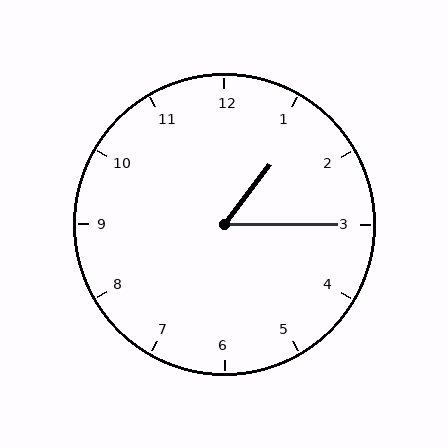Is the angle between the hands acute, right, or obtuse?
It is acute.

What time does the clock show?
1:15.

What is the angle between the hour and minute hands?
Approximately 52 degrees.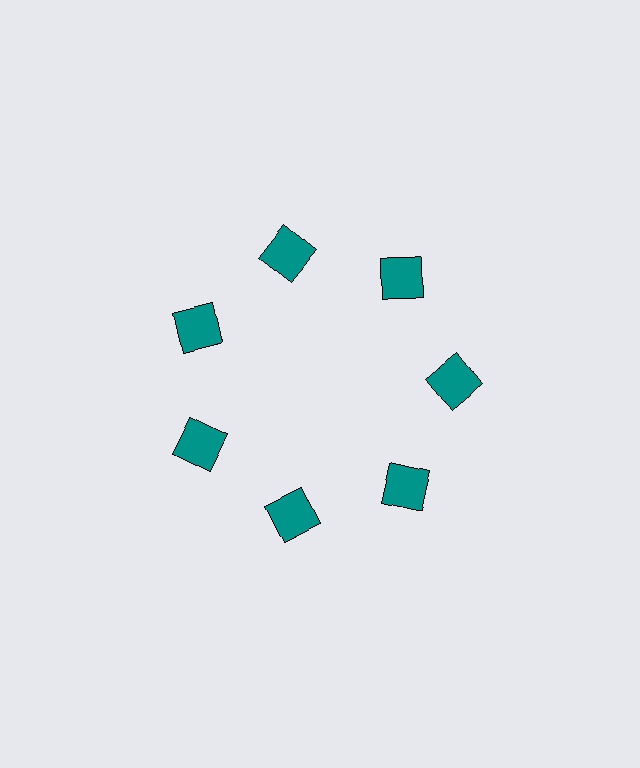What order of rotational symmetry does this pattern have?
This pattern has 7-fold rotational symmetry.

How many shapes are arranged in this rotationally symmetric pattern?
There are 7 shapes, arranged in 7 groups of 1.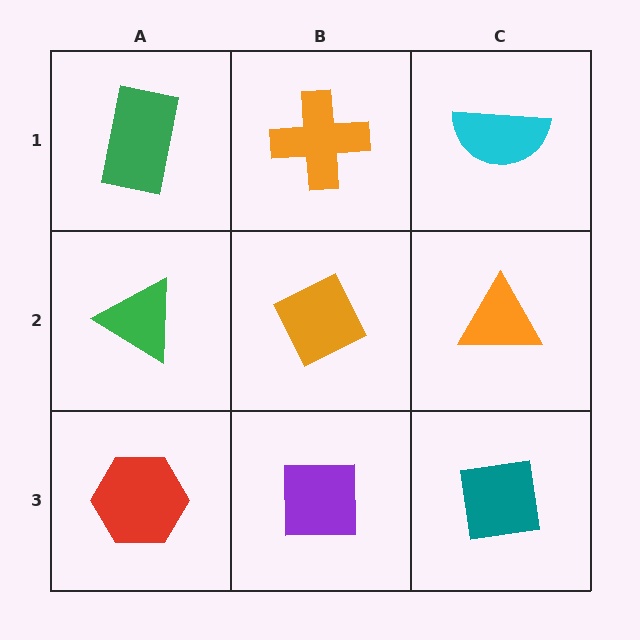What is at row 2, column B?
An orange diamond.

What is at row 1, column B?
An orange cross.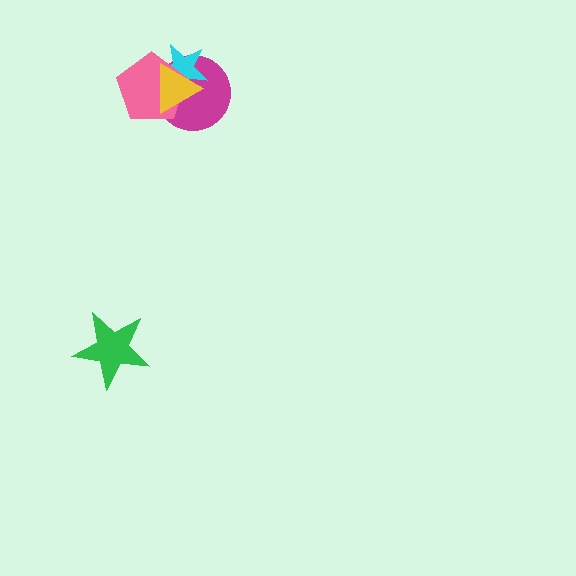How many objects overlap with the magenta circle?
3 objects overlap with the magenta circle.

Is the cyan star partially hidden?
Yes, it is partially covered by another shape.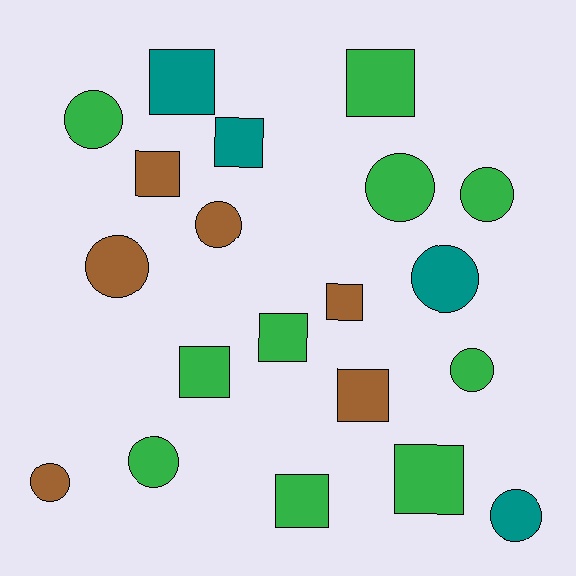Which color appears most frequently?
Green, with 10 objects.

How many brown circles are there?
There are 3 brown circles.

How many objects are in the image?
There are 20 objects.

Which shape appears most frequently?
Square, with 10 objects.